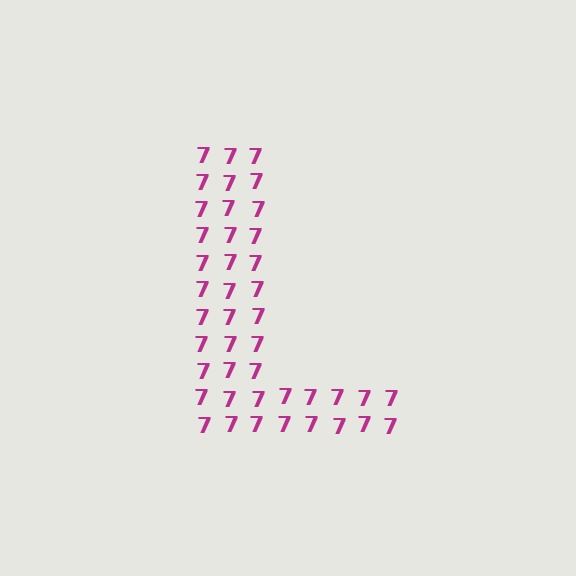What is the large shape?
The large shape is the letter L.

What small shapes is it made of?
It is made of small digit 7's.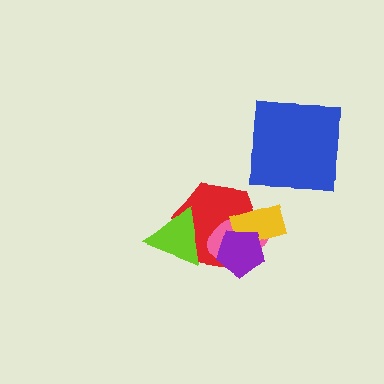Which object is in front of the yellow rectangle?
The purple pentagon is in front of the yellow rectangle.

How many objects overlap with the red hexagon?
4 objects overlap with the red hexagon.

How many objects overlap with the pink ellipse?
3 objects overlap with the pink ellipse.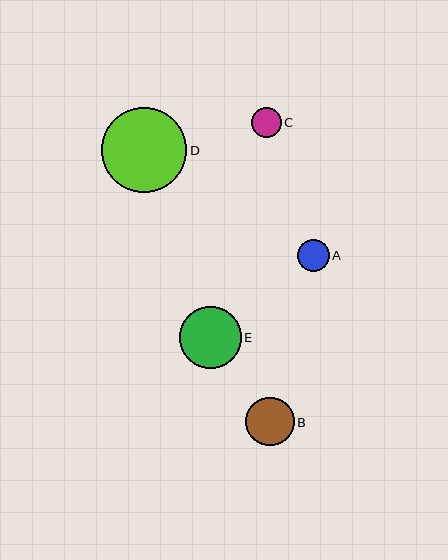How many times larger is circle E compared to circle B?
Circle E is approximately 1.3 times the size of circle B.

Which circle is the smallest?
Circle C is the smallest with a size of approximately 29 pixels.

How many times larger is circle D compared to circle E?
Circle D is approximately 1.4 times the size of circle E.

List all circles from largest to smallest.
From largest to smallest: D, E, B, A, C.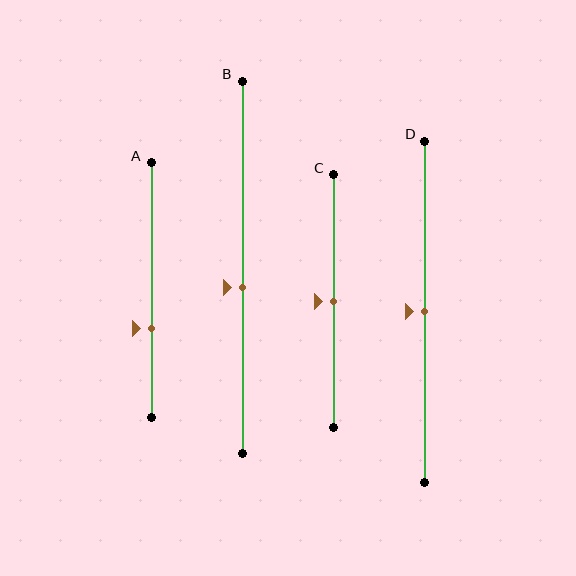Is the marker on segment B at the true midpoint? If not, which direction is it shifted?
No, the marker on segment B is shifted downward by about 5% of the segment length.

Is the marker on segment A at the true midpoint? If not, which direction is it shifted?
No, the marker on segment A is shifted downward by about 15% of the segment length.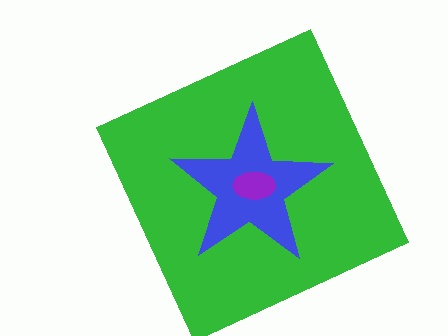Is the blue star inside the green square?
Yes.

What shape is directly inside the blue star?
The purple ellipse.